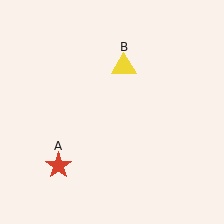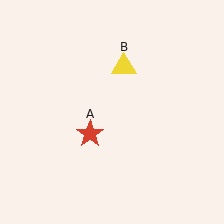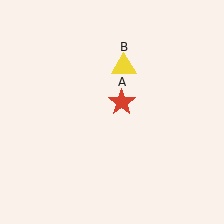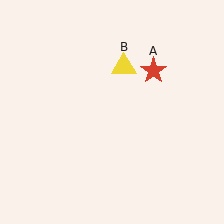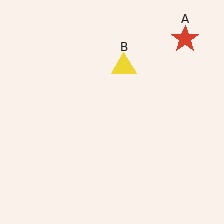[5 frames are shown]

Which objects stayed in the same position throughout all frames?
Yellow triangle (object B) remained stationary.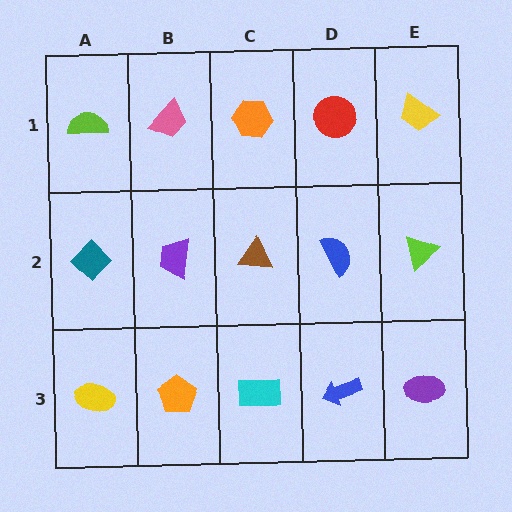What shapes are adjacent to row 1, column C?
A brown triangle (row 2, column C), a pink trapezoid (row 1, column B), a red circle (row 1, column D).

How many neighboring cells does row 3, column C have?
3.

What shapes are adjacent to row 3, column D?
A blue semicircle (row 2, column D), a cyan rectangle (row 3, column C), a purple ellipse (row 3, column E).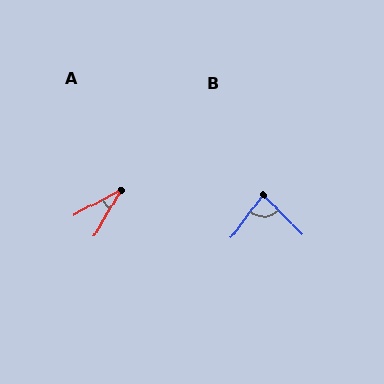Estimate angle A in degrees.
Approximately 32 degrees.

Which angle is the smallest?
A, at approximately 32 degrees.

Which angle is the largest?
B, at approximately 82 degrees.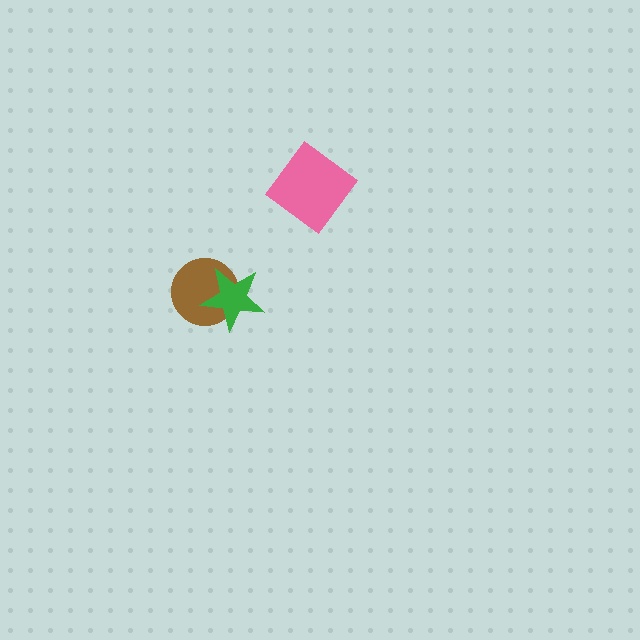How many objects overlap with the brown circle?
1 object overlaps with the brown circle.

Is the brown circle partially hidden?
Yes, it is partially covered by another shape.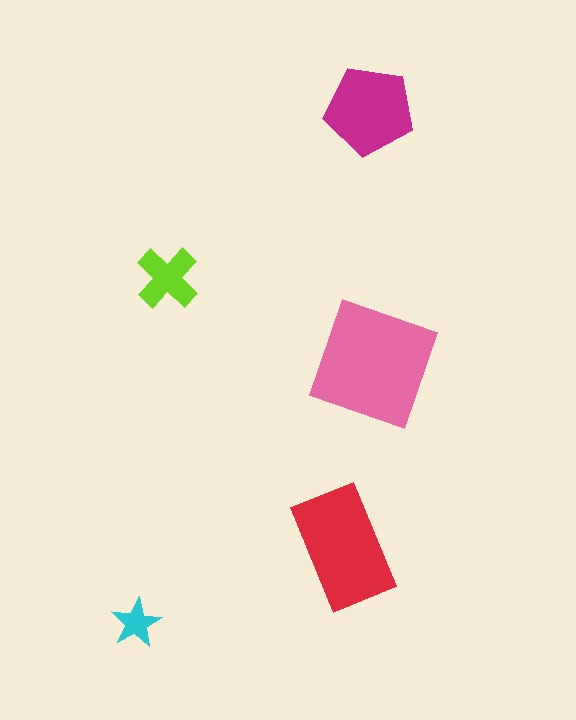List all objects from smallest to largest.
The cyan star, the lime cross, the magenta pentagon, the red rectangle, the pink square.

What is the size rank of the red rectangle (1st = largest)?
2nd.